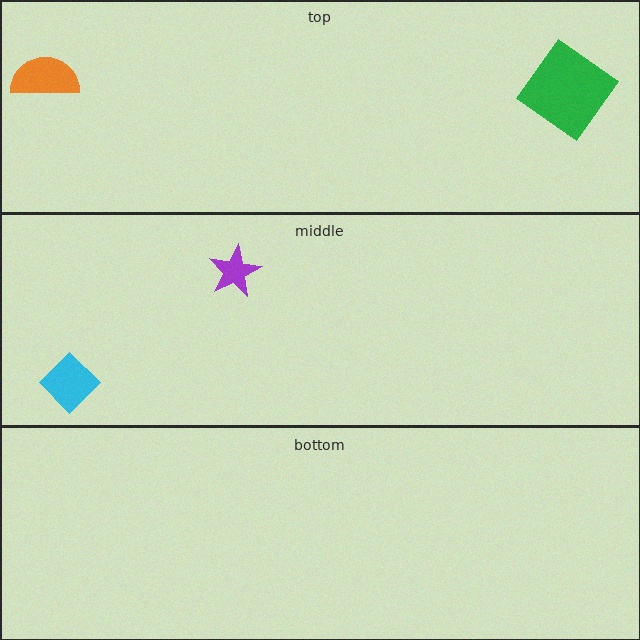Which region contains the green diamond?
The top region.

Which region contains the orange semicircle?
The top region.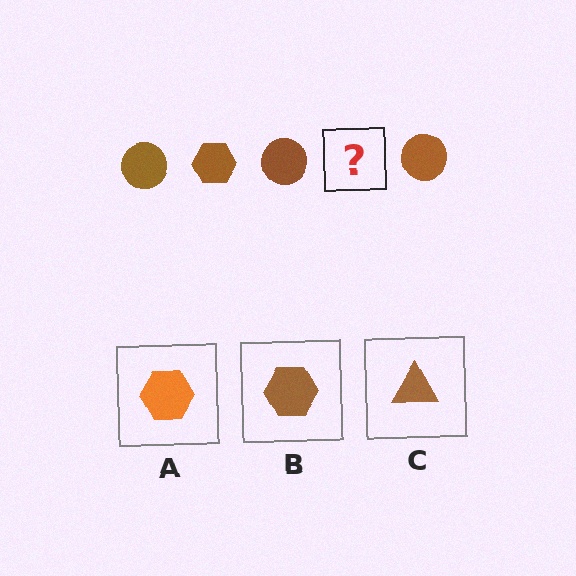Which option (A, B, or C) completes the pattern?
B.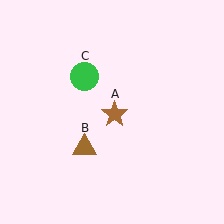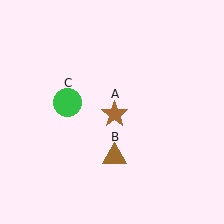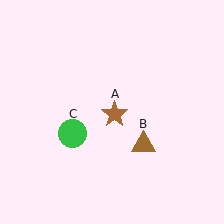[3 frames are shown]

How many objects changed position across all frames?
2 objects changed position: brown triangle (object B), green circle (object C).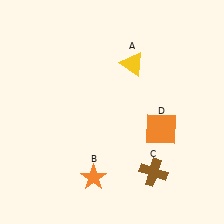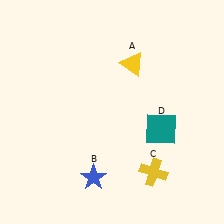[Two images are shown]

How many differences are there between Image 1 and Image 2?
There are 3 differences between the two images.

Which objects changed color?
B changed from orange to blue. C changed from brown to yellow. D changed from orange to teal.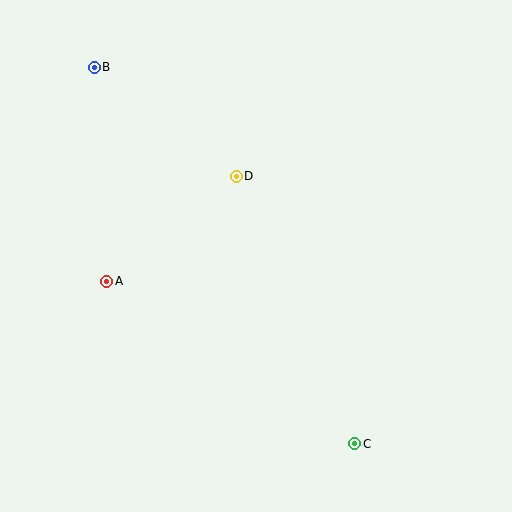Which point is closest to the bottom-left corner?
Point A is closest to the bottom-left corner.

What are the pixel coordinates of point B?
Point B is at (94, 67).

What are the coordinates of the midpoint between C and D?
The midpoint between C and D is at (295, 310).